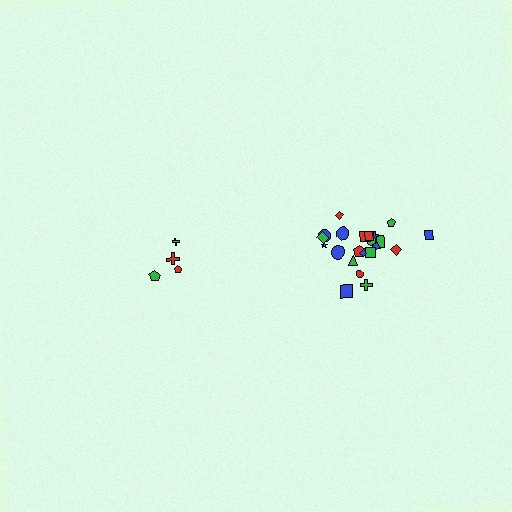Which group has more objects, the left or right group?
The right group.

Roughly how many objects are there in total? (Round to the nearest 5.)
Roughly 25 objects in total.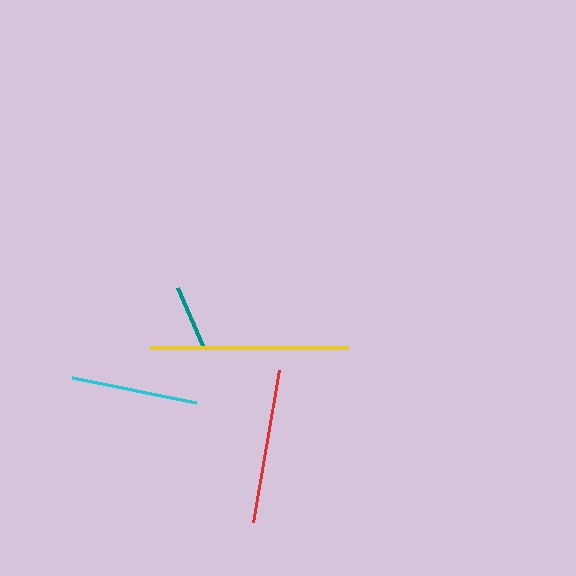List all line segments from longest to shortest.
From longest to shortest: yellow, red, cyan, teal.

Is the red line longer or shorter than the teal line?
The red line is longer than the teal line.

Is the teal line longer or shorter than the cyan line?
The cyan line is longer than the teal line.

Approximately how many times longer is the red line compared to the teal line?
The red line is approximately 2.4 times the length of the teal line.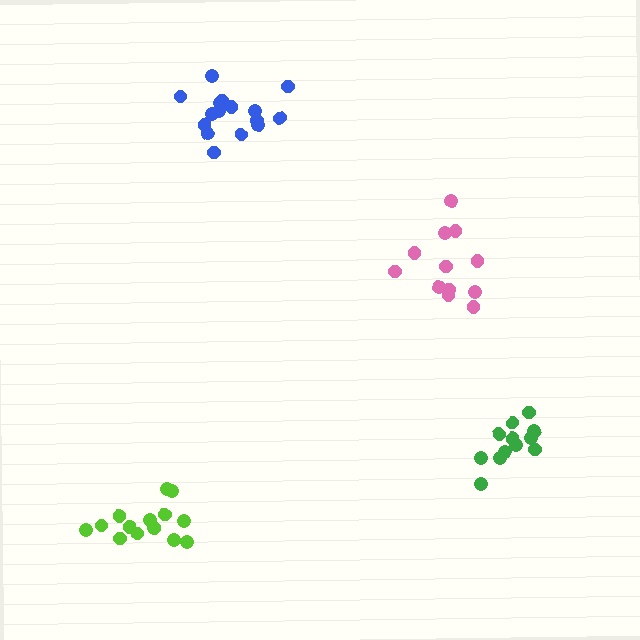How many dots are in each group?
Group 1: 12 dots, Group 2: 12 dots, Group 3: 15 dots, Group 4: 16 dots (55 total).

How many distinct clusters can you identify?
There are 4 distinct clusters.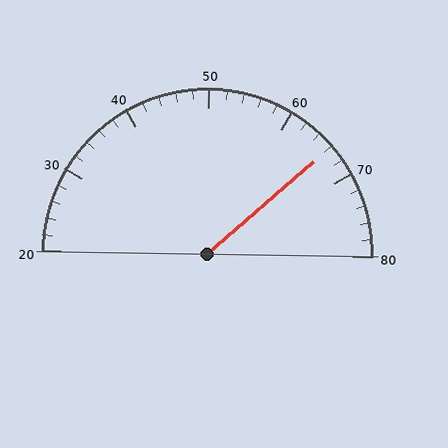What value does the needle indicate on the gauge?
The needle indicates approximately 66.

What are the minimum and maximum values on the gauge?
The gauge ranges from 20 to 80.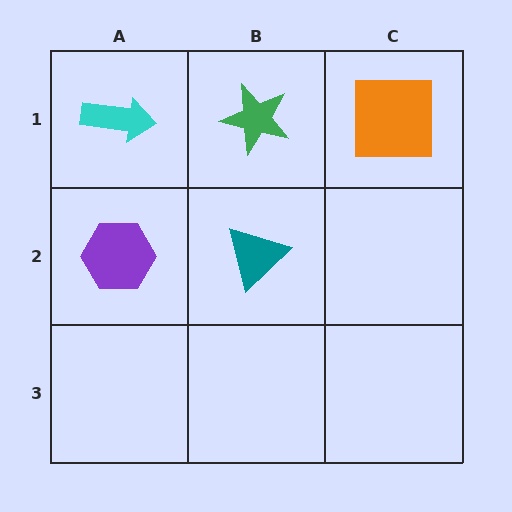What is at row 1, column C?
An orange square.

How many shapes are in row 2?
2 shapes.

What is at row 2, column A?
A purple hexagon.